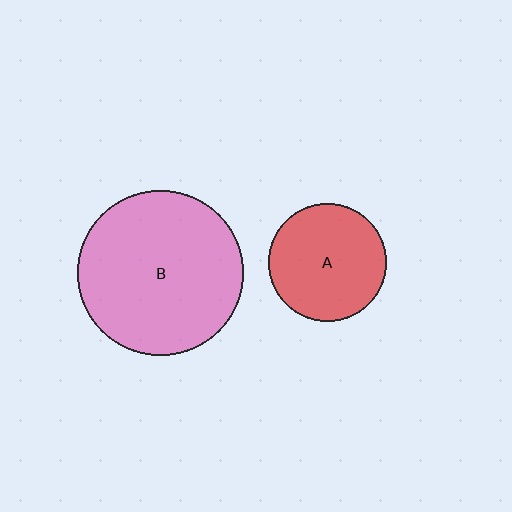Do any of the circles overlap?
No, none of the circles overlap.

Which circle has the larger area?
Circle B (pink).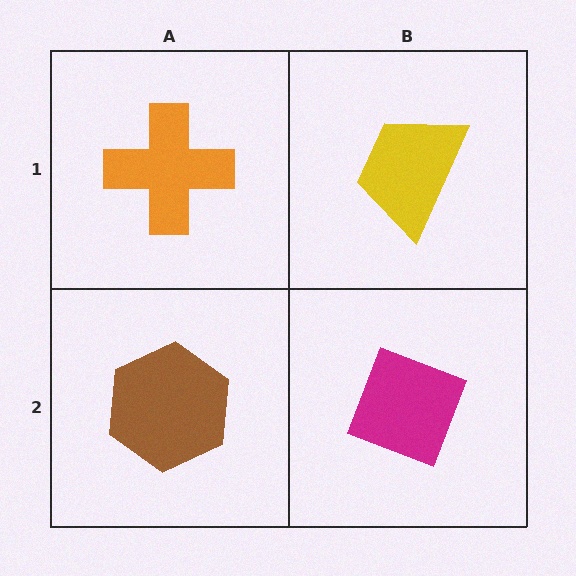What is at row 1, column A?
An orange cross.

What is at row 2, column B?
A magenta diamond.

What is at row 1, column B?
A yellow trapezoid.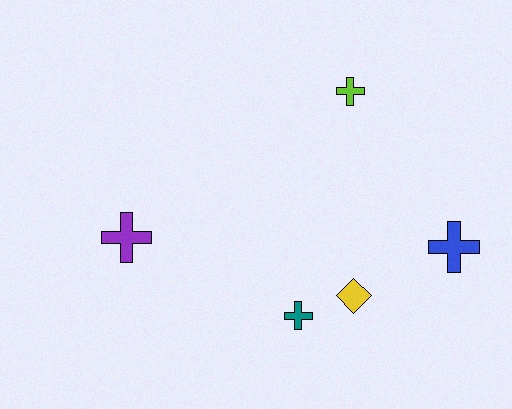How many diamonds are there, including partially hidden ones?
There is 1 diamond.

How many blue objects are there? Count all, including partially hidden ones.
There is 1 blue object.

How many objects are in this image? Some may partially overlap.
There are 5 objects.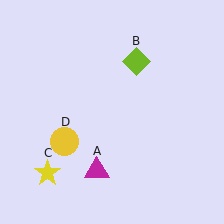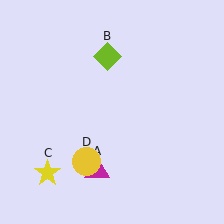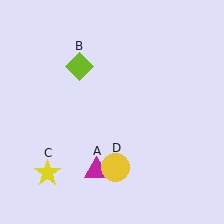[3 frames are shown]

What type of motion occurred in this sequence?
The lime diamond (object B), yellow circle (object D) rotated counterclockwise around the center of the scene.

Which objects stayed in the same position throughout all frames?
Magenta triangle (object A) and yellow star (object C) remained stationary.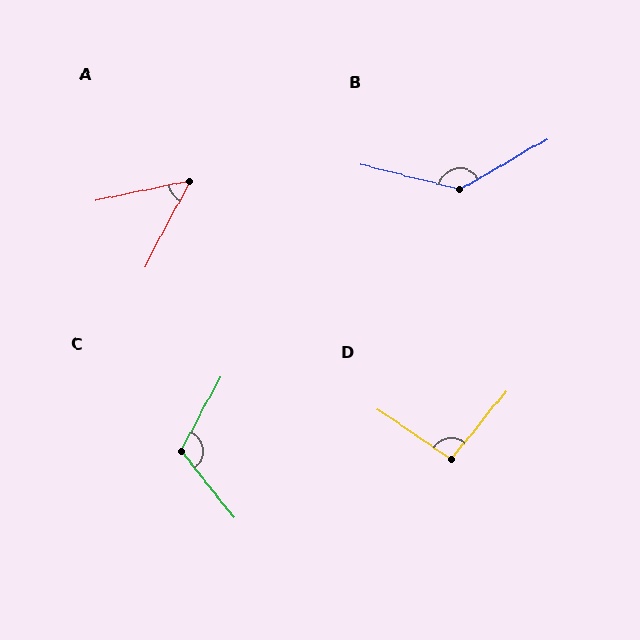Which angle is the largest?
B, at approximately 136 degrees.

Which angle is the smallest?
A, at approximately 50 degrees.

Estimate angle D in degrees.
Approximately 95 degrees.